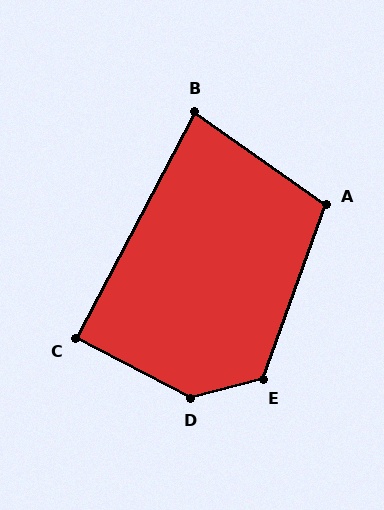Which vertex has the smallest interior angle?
B, at approximately 82 degrees.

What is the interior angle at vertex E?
Approximately 124 degrees (obtuse).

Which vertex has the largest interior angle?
D, at approximately 138 degrees.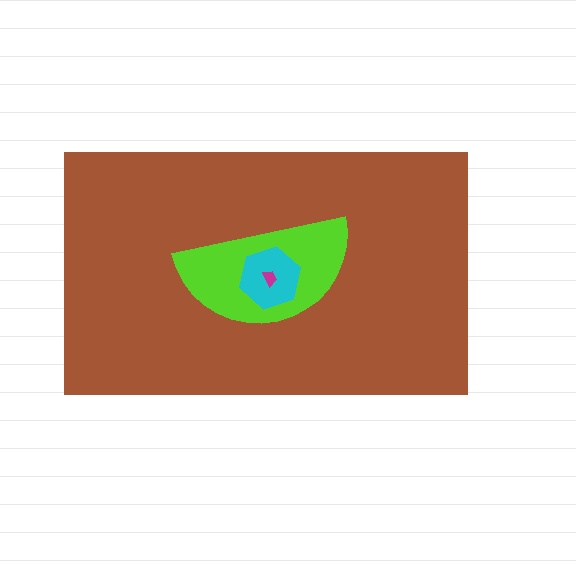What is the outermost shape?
The brown rectangle.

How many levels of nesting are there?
4.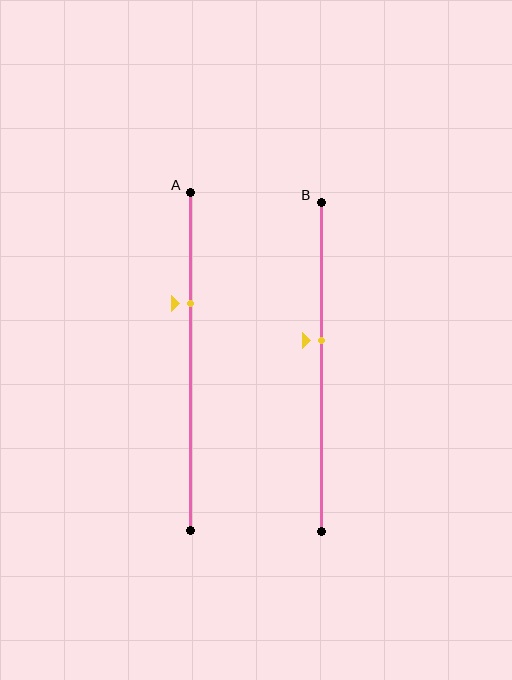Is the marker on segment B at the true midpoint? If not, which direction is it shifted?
No, the marker on segment B is shifted upward by about 8% of the segment length.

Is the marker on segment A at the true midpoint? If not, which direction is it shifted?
No, the marker on segment A is shifted upward by about 17% of the segment length.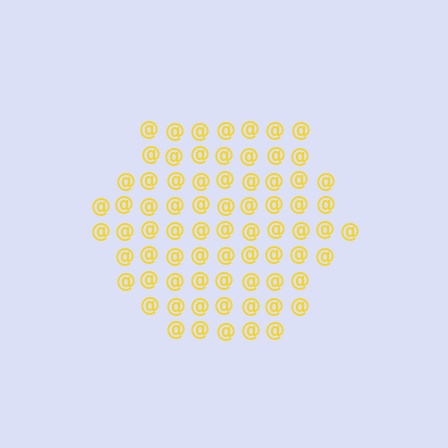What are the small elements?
The small elements are at signs.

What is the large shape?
The large shape is a hexagon.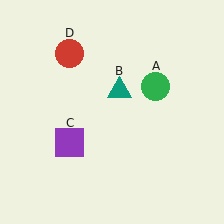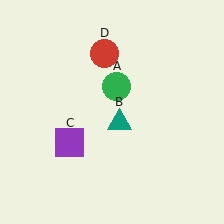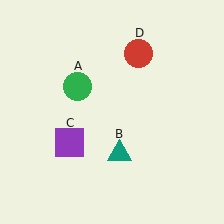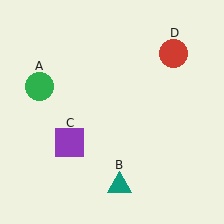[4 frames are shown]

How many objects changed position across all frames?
3 objects changed position: green circle (object A), teal triangle (object B), red circle (object D).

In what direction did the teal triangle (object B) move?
The teal triangle (object B) moved down.